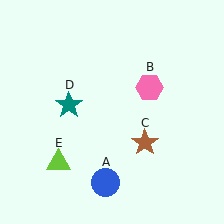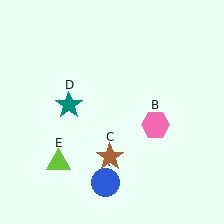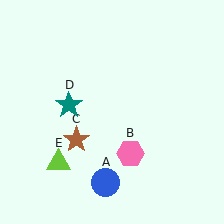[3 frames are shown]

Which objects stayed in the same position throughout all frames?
Blue circle (object A) and teal star (object D) and lime triangle (object E) remained stationary.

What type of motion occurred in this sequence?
The pink hexagon (object B), brown star (object C) rotated clockwise around the center of the scene.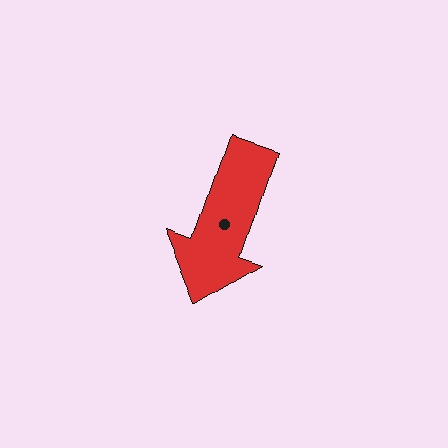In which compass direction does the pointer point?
South.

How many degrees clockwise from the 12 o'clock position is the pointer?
Approximately 199 degrees.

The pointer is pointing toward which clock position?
Roughly 7 o'clock.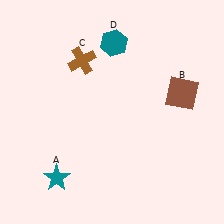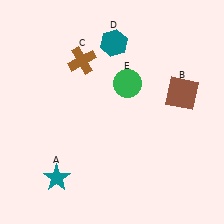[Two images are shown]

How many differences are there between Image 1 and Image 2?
There is 1 difference between the two images.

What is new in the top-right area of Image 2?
A green circle (E) was added in the top-right area of Image 2.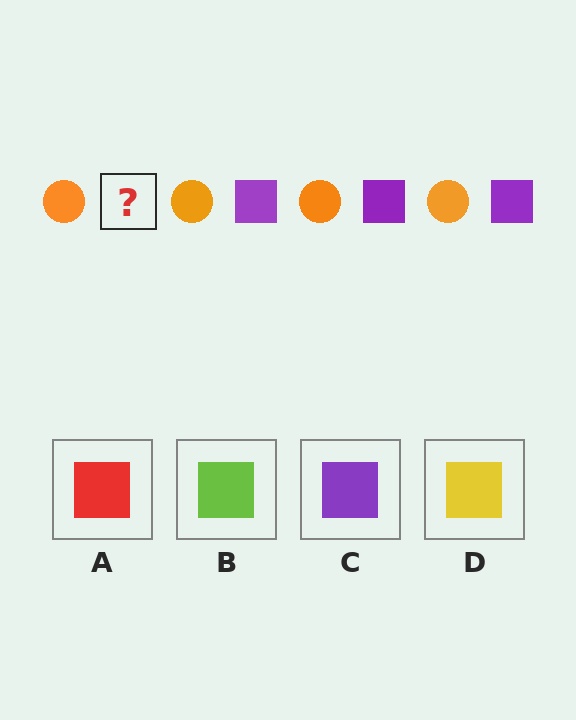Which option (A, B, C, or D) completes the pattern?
C.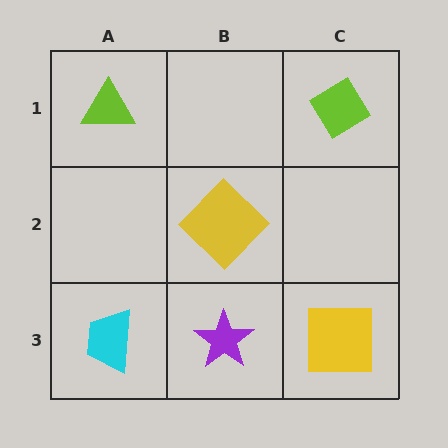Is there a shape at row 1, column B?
No, that cell is empty.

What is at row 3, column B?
A purple star.